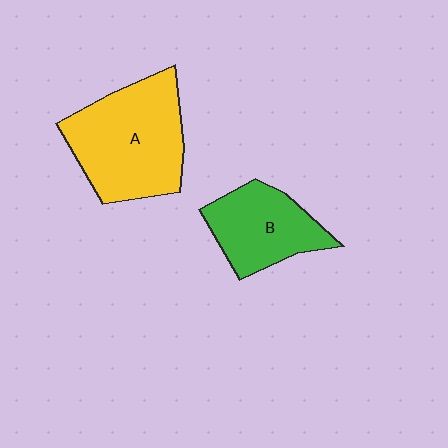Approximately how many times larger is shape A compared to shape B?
Approximately 1.5 times.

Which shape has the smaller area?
Shape B (green).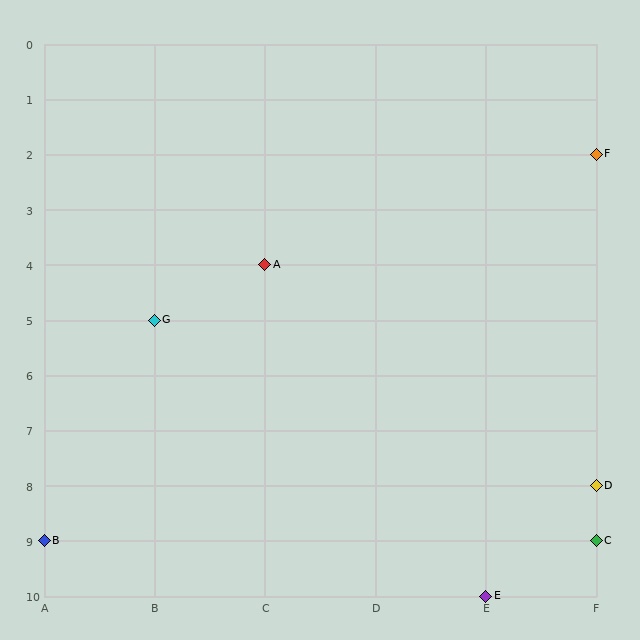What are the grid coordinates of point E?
Point E is at grid coordinates (E, 10).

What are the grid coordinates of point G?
Point G is at grid coordinates (B, 5).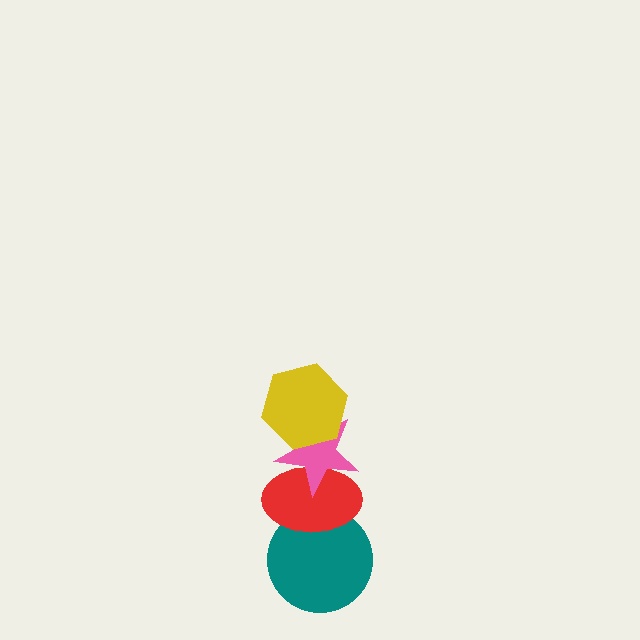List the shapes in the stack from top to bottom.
From top to bottom: the yellow hexagon, the pink star, the red ellipse, the teal circle.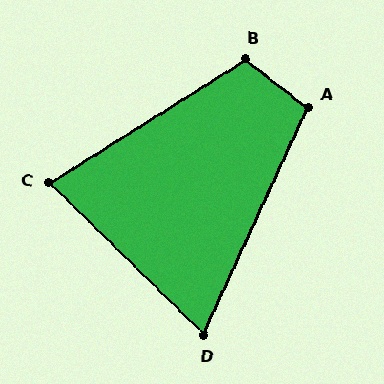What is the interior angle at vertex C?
Approximately 77 degrees (acute).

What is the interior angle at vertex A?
Approximately 103 degrees (obtuse).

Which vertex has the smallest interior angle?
D, at approximately 70 degrees.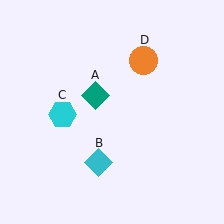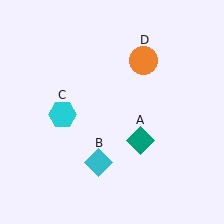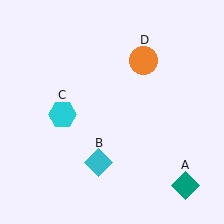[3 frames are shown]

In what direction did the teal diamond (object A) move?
The teal diamond (object A) moved down and to the right.